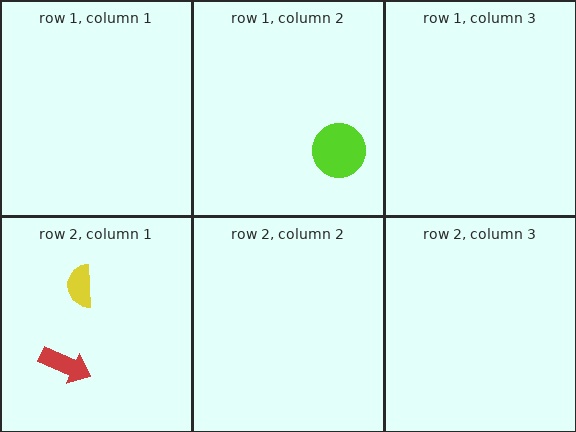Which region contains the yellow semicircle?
The row 2, column 1 region.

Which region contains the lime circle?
The row 1, column 2 region.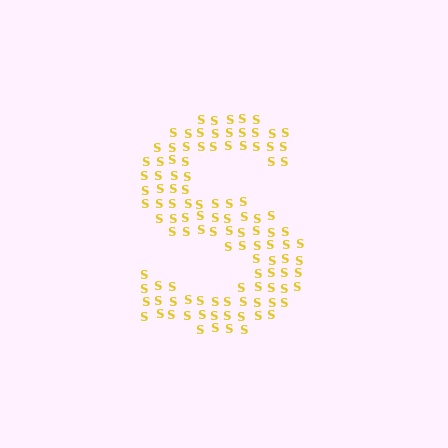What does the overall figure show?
The overall figure shows the letter S.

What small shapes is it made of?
It is made of small letter S's.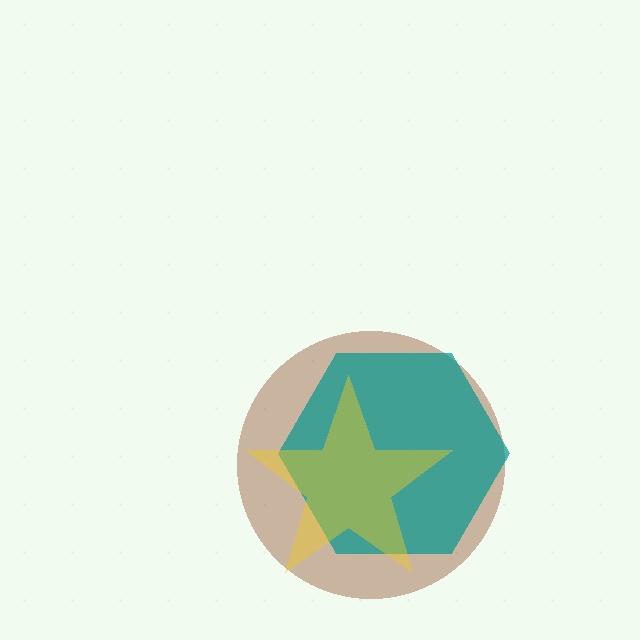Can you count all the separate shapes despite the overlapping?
Yes, there are 3 separate shapes.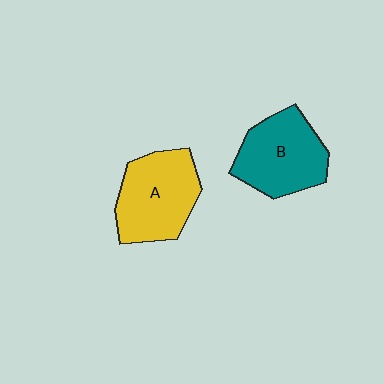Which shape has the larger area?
Shape A (yellow).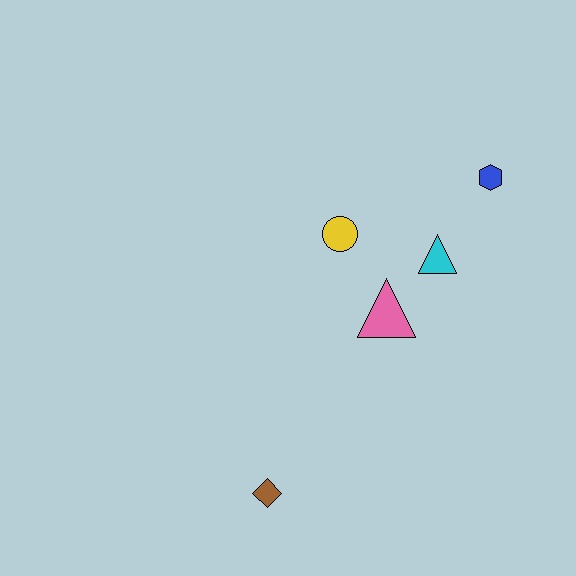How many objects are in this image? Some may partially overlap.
There are 5 objects.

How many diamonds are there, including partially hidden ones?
There is 1 diamond.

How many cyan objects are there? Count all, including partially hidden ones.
There is 1 cyan object.